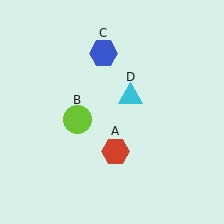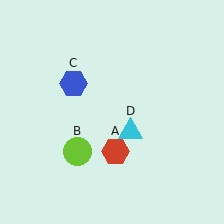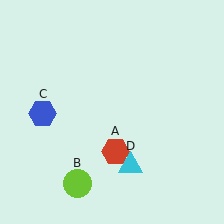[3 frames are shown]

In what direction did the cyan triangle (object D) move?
The cyan triangle (object D) moved down.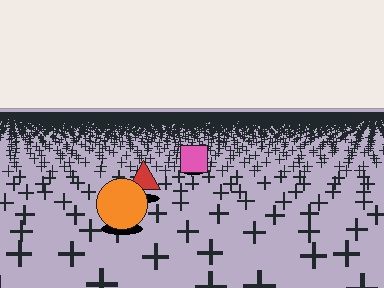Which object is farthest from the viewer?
The pink square is farthest from the viewer. It appears smaller and the ground texture around it is denser.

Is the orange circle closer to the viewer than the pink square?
Yes. The orange circle is closer — you can tell from the texture gradient: the ground texture is coarser near it.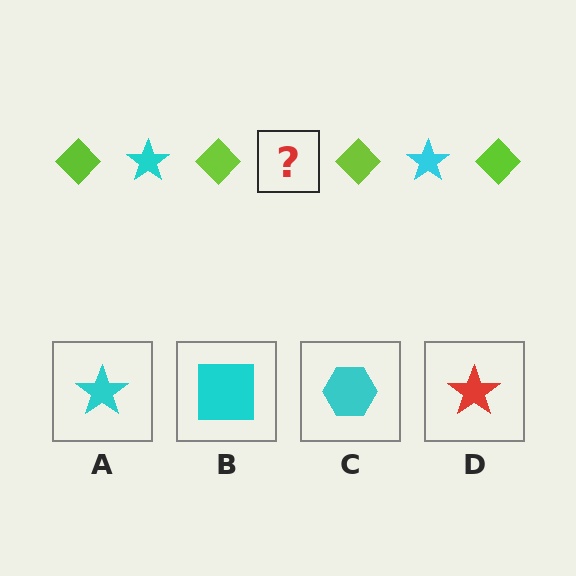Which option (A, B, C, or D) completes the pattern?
A.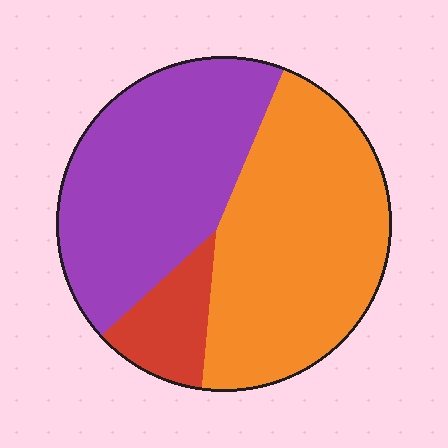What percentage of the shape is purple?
Purple covers roughly 40% of the shape.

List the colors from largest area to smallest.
From largest to smallest: orange, purple, red.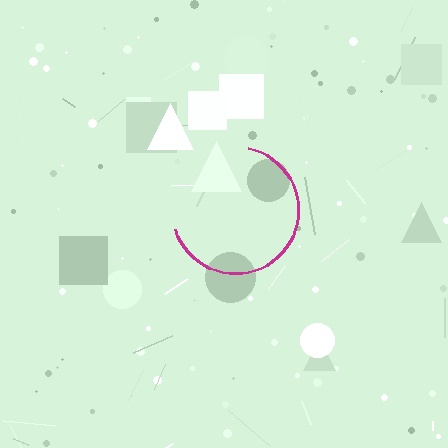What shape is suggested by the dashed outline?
The dashed outline suggests a circle.